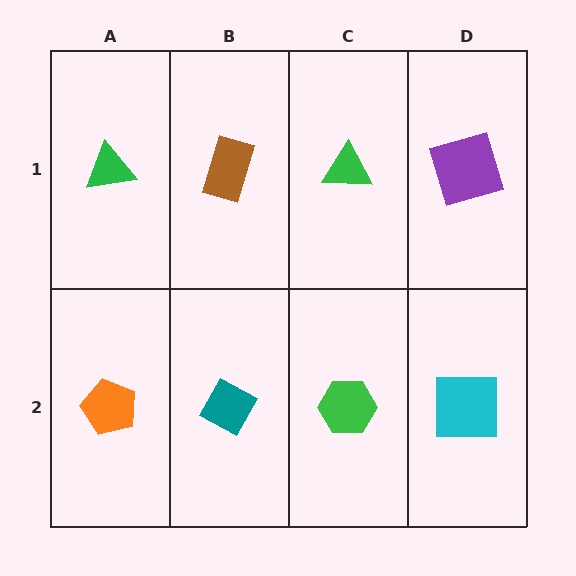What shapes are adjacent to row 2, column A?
A green triangle (row 1, column A), a teal diamond (row 2, column B).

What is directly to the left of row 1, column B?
A green triangle.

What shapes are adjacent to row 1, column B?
A teal diamond (row 2, column B), a green triangle (row 1, column A), a green triangle (row 1, column C).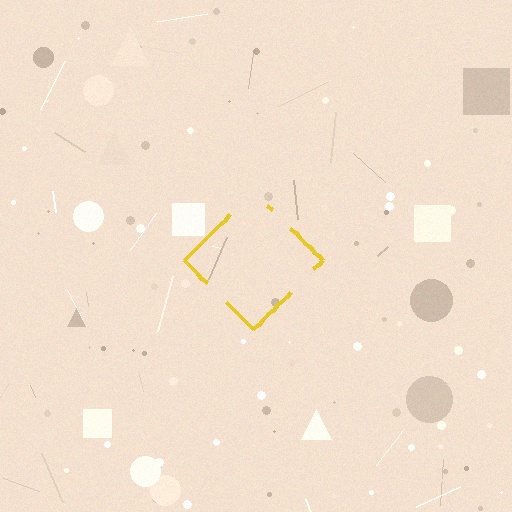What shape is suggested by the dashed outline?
The dashed outline suggests a diamond.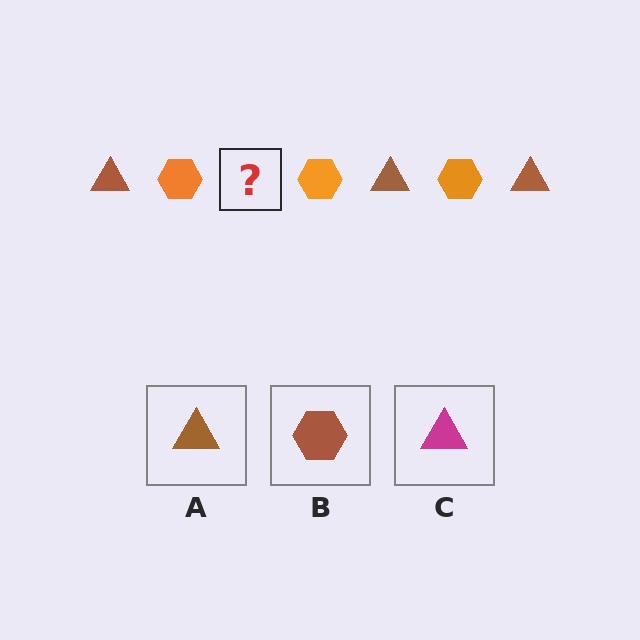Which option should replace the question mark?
Option A.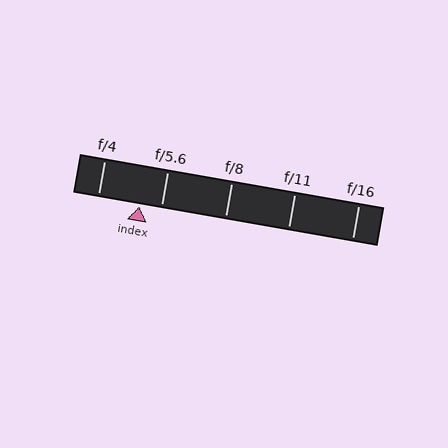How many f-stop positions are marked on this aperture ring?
There are 5 f-stop positions marked.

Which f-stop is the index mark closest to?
The index mark is closest to f/5.6.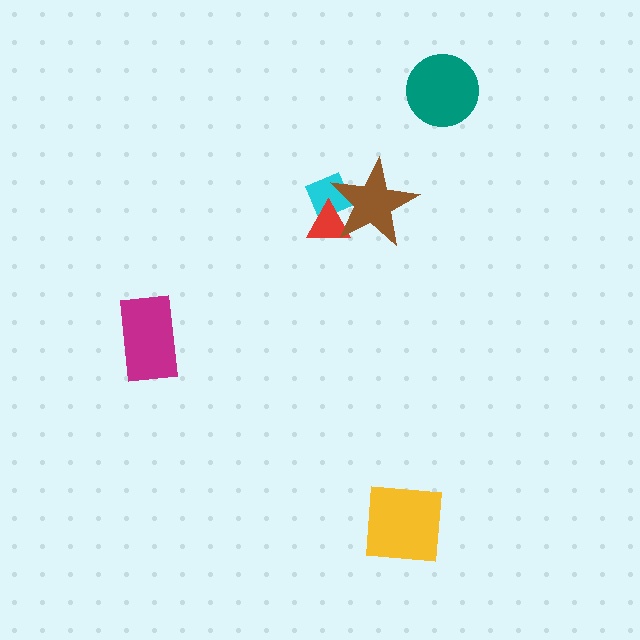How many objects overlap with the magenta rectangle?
0 objects overlap with the magenta rectangle.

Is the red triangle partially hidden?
Yes, it is partially covered by another shape.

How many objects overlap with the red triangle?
2 objects overlap with the red triangle.